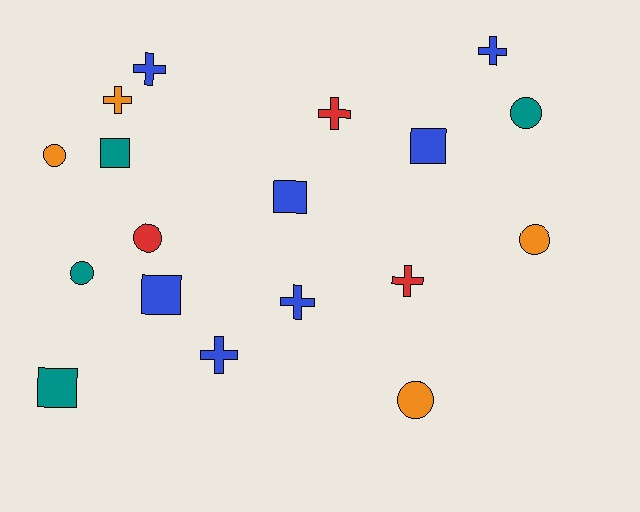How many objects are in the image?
There are 18 objects.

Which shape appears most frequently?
Cross, with 7 objects.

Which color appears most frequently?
Blue, with 7 objects.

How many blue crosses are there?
There are 4 blue crosses.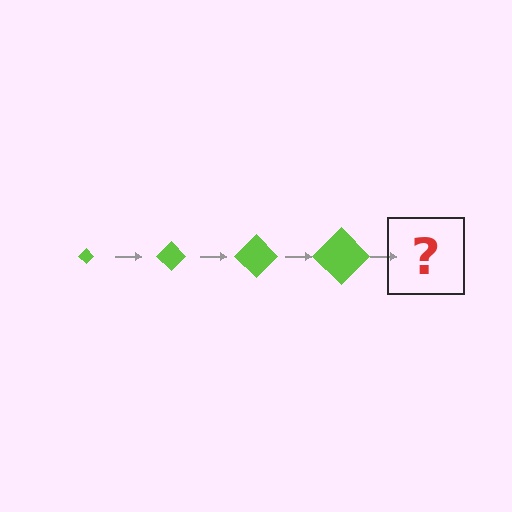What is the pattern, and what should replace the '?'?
The pattern is that the diamond gets progressively larger each step. The '?' should be a lime diamond, larger than the previous one.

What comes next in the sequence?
The next element should be a lime diamond, larger than the previous one.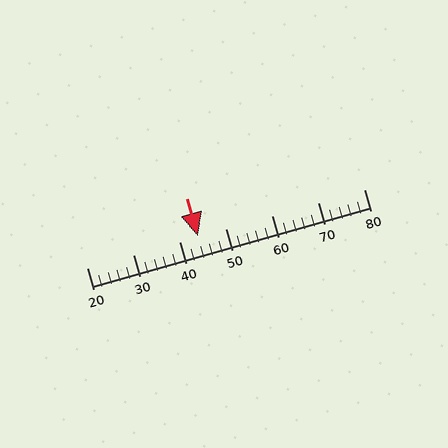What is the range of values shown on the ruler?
The ruler shows values from 20 to 80.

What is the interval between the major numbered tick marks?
The major tick marks are spaced 10 units apart.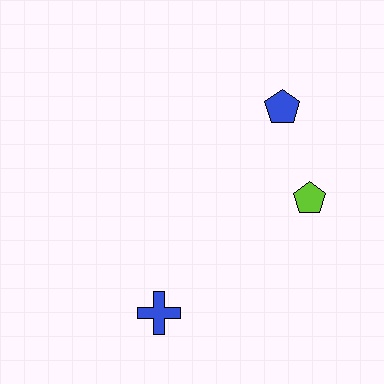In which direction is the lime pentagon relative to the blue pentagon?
The lime pentagon is below the blue pentagon.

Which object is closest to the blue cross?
The lime pentagon is closest to the blue cross.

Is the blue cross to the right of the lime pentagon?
No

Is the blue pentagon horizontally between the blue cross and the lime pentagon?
Yes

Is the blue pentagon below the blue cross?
No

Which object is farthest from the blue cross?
The blue pentagon is farthest from the blue cross.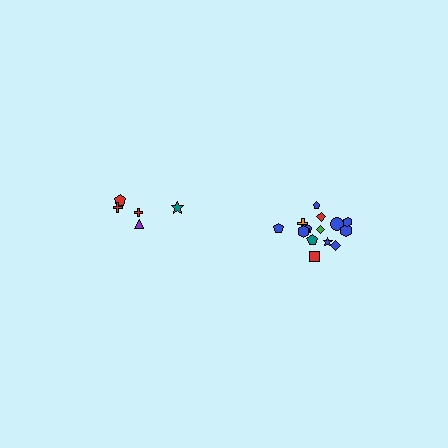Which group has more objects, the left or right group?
The right group.